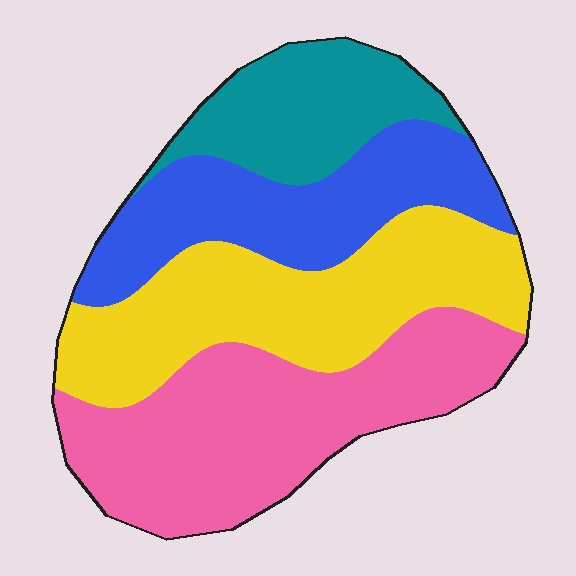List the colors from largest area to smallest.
From largest to smallest: pink, yellow, blue, teal.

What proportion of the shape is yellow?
Yellow takes up about one third (1/3) of the shape.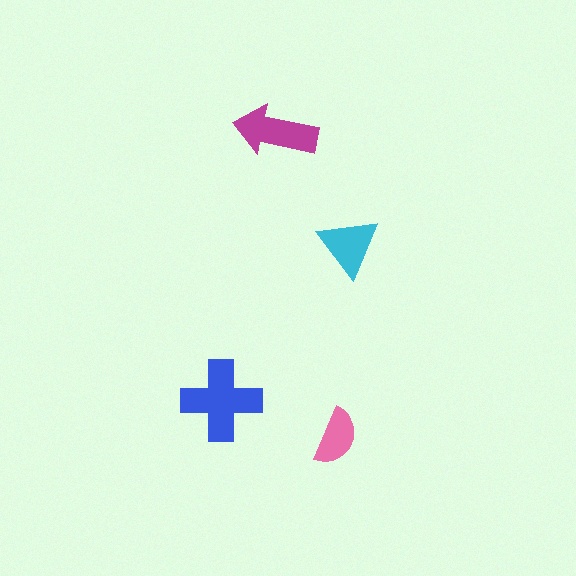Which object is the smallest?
The pink semicircle.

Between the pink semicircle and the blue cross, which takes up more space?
The blue cross.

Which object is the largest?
The blue cross.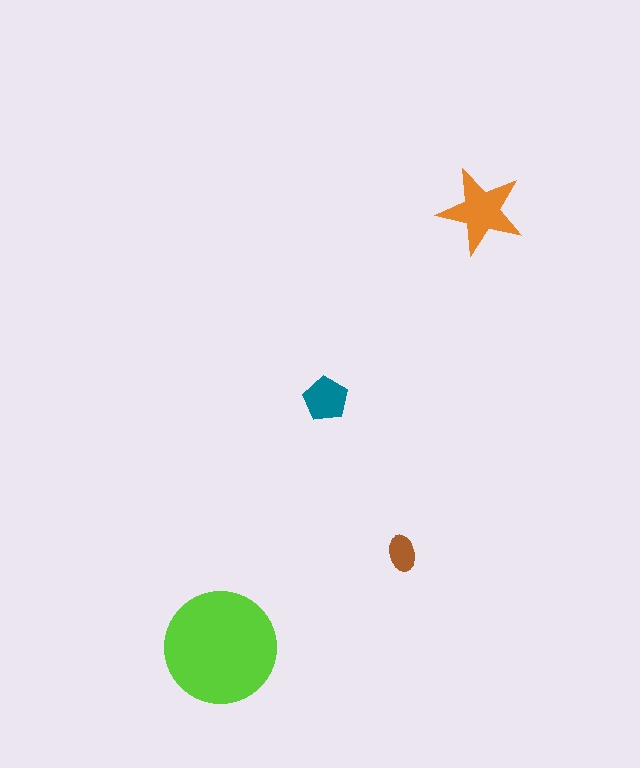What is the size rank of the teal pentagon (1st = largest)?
3rd.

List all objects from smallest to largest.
The brown ellipse, the teal pentagon, the orange star, the lime circle.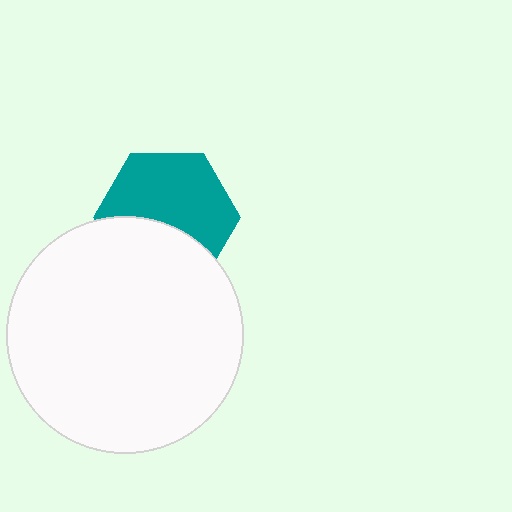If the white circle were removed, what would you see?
You would see the complete teal hexagon.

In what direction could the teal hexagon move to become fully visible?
The teal hexagon could move up. That would shift it out from behind the white circle entirely.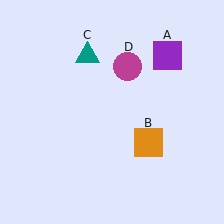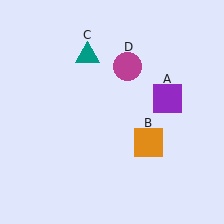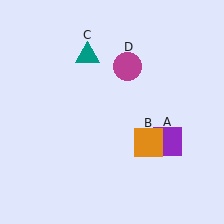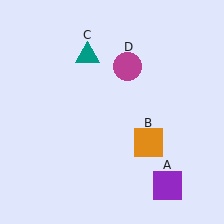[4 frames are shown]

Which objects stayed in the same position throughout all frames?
Orange square (object B) and teal triangle (object C) and magenta circle (object D) remained stationary.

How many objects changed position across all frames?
1 object changed position: purple square (object A).